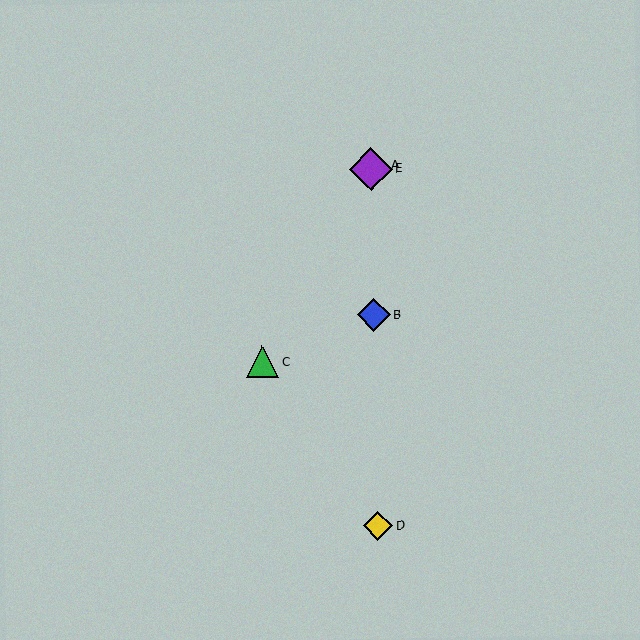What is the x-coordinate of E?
Object E is at x≈371.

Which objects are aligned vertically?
Objects A, B, D, E are aligned vertically.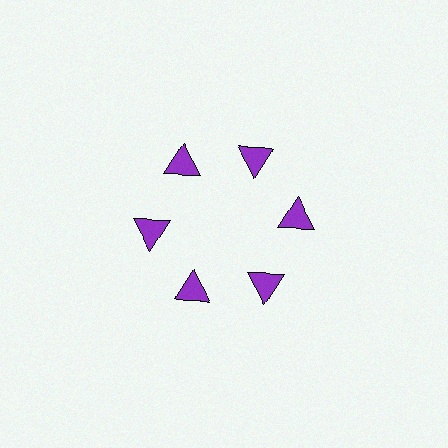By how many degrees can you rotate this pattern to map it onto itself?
The pattern maps onto itself every 60 degrees of rotation.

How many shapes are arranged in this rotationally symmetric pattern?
There are 6 shapes, arranged in 6 groups of 1.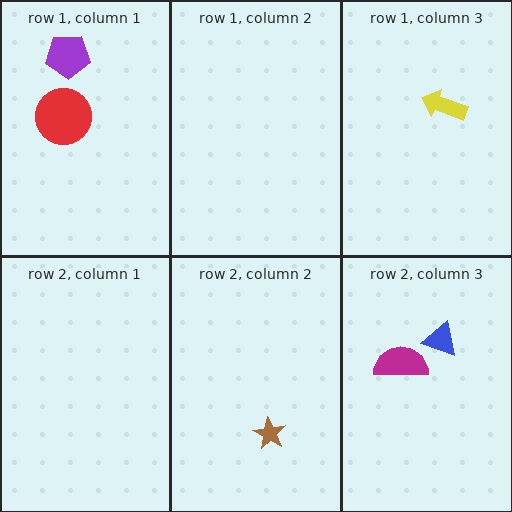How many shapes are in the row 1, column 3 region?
1.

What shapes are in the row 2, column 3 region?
The magenta semicircle, the blue triangle.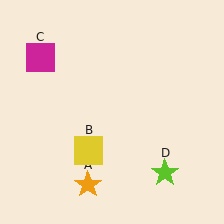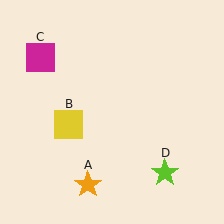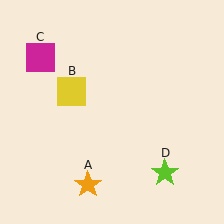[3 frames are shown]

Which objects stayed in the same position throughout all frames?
Orange star (object A) and magenta square (object C) and lime star (object D) remained stationary.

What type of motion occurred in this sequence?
The yellow square (object B) rotated clockwise around the center of the scene.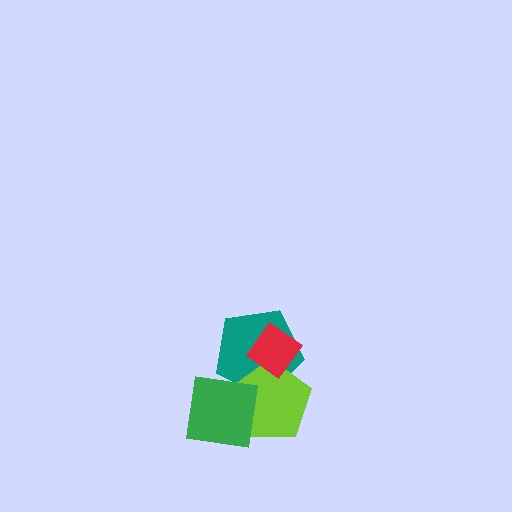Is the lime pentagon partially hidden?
Yes, it is partially covered by another shape.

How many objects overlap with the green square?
2 objects overlap with the green square.